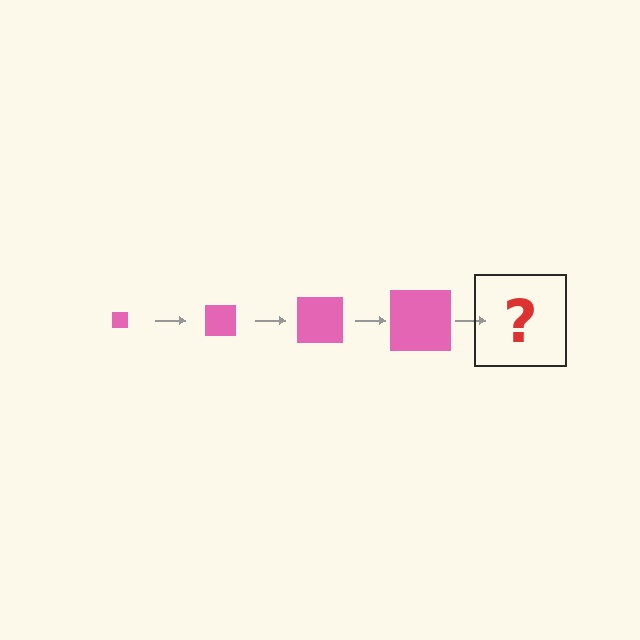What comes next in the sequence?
The next element should be a pink square, larger than the previous one.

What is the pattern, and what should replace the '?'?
The pattern is that the square gets progressively larger each step. The '?' should be a pink square, larger than the previous one.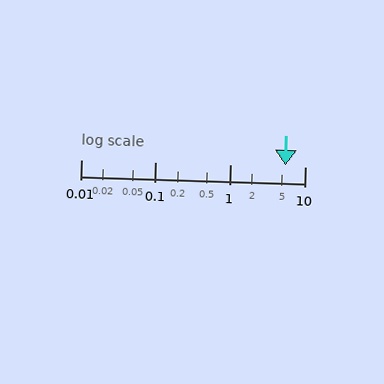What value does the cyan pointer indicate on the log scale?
The pointer indicates approximately 5.4.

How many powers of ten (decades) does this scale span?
The scale spans 3 decades, from 0.01 to 10.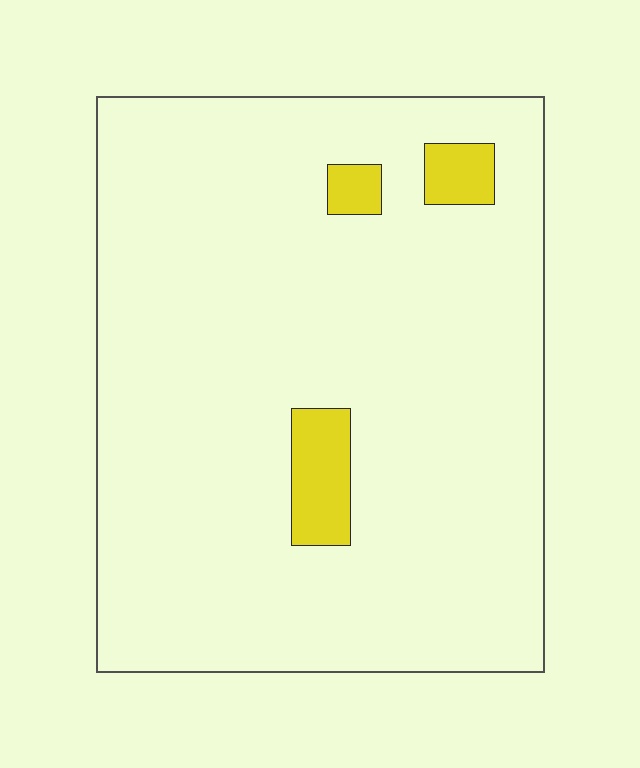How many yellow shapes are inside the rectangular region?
3.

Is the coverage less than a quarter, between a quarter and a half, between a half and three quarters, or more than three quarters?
Less than a quarter.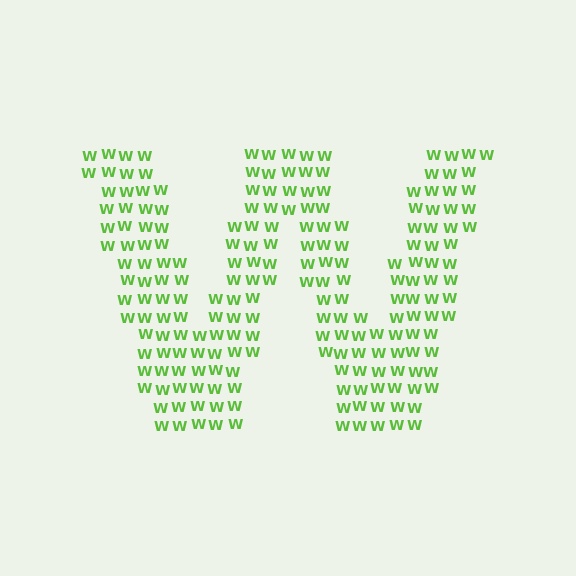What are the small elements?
The small elements are letter W's.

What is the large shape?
The large shape is the letter W.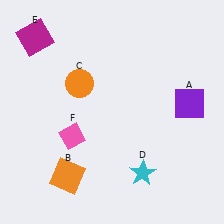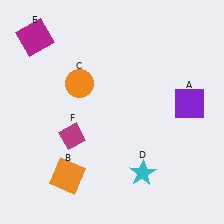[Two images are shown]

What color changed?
The diamond (F) changed from pink in Image 1 to magenta in Image 2.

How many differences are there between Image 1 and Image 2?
There is 1 difference between the two images.